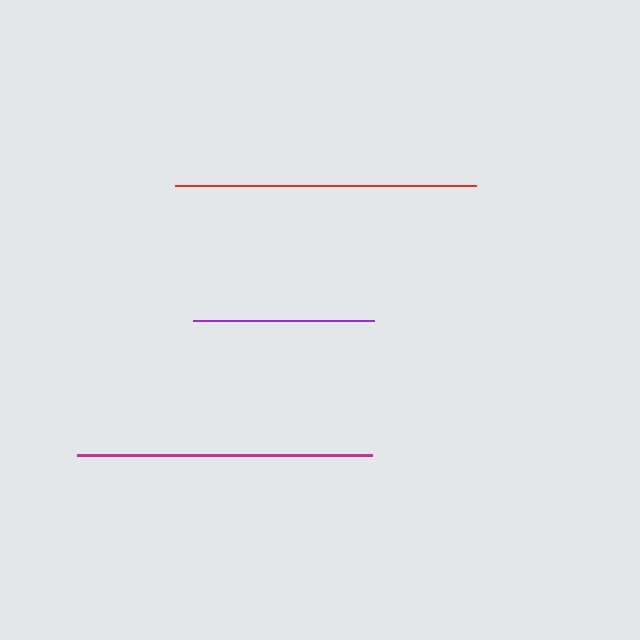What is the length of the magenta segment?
The magenta segment is approximately 294 pixels long.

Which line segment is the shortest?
The purple line is the shortest at approximately 181 pixels.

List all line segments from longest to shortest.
From longest to shortest: red, magenta, purple.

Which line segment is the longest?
The red line is the longest at approximately 301 pixels.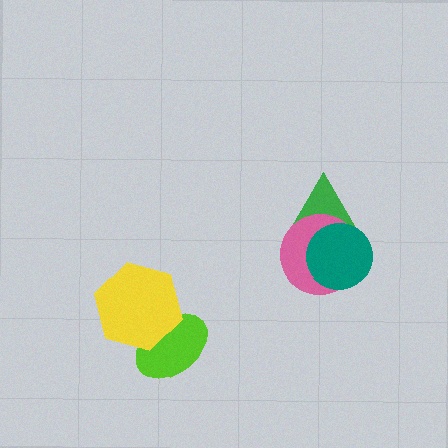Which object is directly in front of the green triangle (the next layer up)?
The pink circle is directly in front of the green triangle.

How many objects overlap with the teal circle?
2 objects overlap with the teal circle.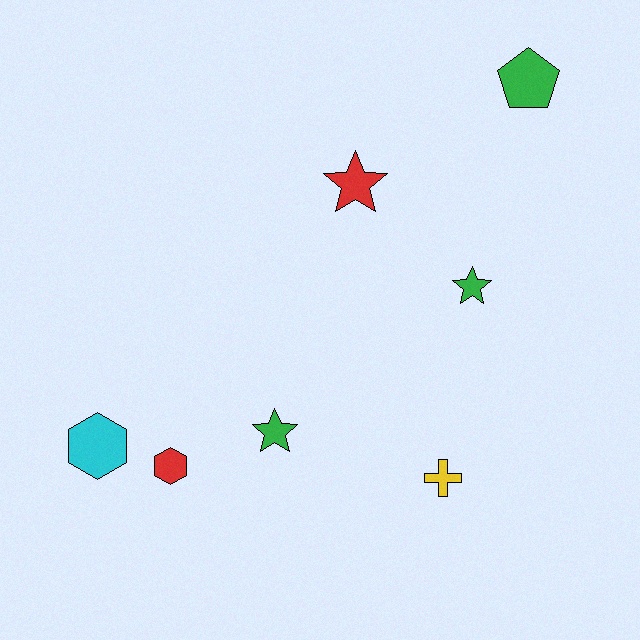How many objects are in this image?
There are 7 objects.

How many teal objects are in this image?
There are no teal objects.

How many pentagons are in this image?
There is 1 pentagon.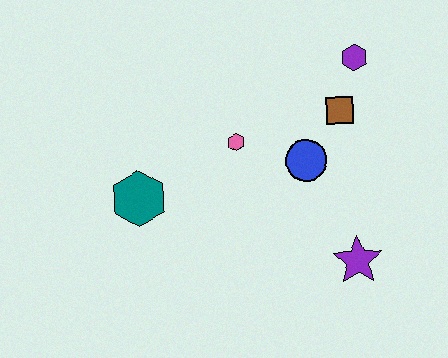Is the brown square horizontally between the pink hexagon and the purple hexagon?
Yes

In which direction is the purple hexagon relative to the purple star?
The purple hexagon is above the purple star.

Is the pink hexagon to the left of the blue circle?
Yes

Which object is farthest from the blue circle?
The teal hexagon is farthest from the blue circle.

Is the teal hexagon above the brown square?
No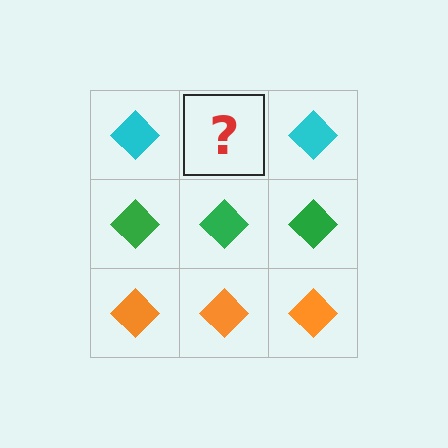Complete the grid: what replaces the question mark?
The question mark should be replaced with a cyan diamond.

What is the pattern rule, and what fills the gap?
The rule is that each row has a consistent color. The gap should be filled with a cyan diamond.